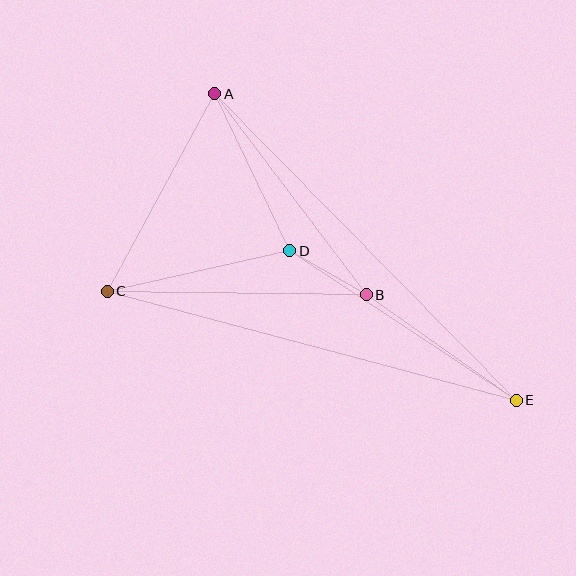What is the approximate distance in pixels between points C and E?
The distance between C and E is approximately 423 pixels.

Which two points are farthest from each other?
Points A and E are farthest from each other.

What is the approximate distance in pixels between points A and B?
The distance between A and B is approximately 252 pixels.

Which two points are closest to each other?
Points B and D are closest to each other.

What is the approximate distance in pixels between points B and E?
The distance between B and E is approximately 184 pixels.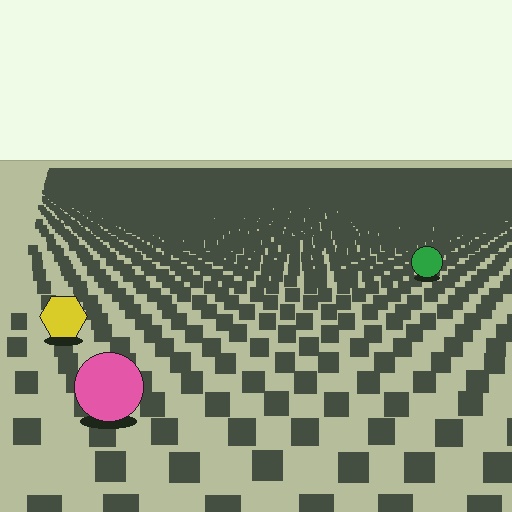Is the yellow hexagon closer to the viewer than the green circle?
Yes. The yellow hexagon is closer — you can tell from the texture gradient: the ground texture is coarser near it.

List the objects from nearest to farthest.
From nearest to farthest: the pink circle, the yellow hexagon, the green circle.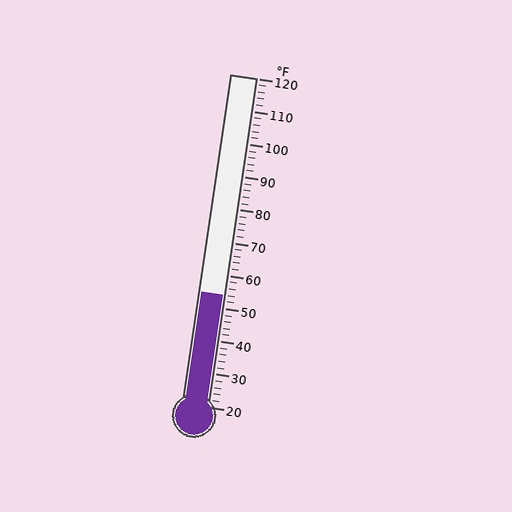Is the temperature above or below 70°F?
The temperature is below 70°F.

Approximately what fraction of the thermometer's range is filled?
The thermometer is filled to approximately 35% of its range.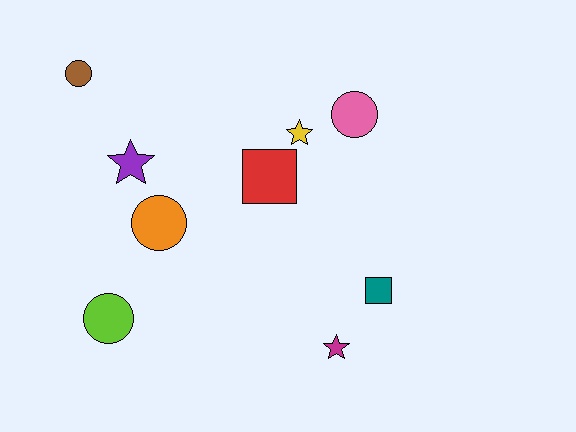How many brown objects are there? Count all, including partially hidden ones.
There is 1 brown object.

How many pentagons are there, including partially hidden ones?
There are no pentagons.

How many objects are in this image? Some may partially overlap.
There are 9 objects.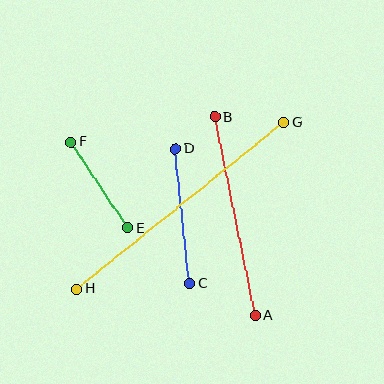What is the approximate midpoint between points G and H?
The midpoint is at approximately (180, 206) pixels.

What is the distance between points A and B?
The distance is approximately 202 pixels.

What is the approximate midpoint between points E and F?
The midpoint is at approximately (100, 185) pixels.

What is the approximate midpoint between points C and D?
The midpoint is at approximately (182, 216) pixels.